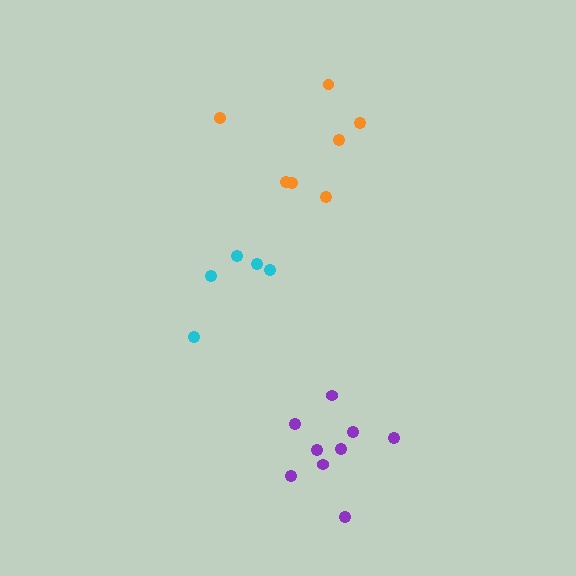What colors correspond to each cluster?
The clusters are colored: orange, purple, cyan.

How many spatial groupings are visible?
There are 3 spatial groupings.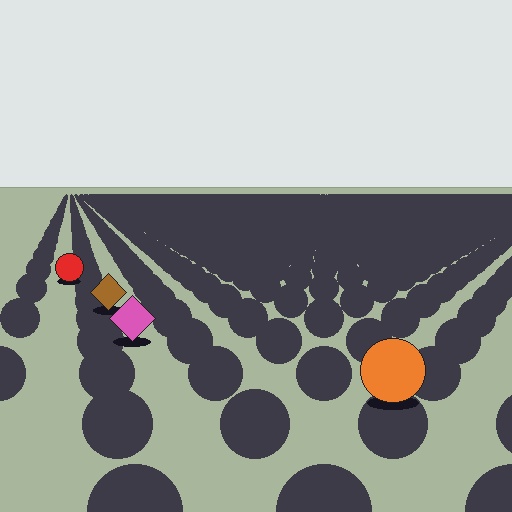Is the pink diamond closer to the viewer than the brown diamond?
Yes. The pink diamond is closer — you can tell from the texture gradient: the ground texture is coarser near it.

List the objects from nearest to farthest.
From nearest to farthest: the orange circle, the pink diamond, the brown diamond, the red circle.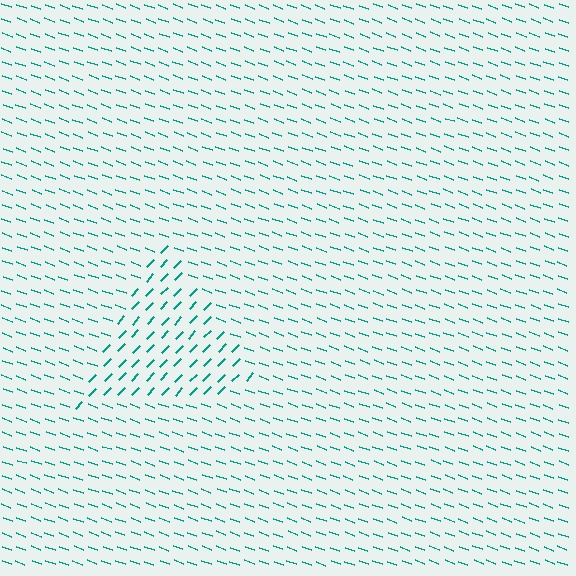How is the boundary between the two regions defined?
The boundary is defined purely by a change in line orientation (approximately 67 degrees difference). All lines are the same color and thickness.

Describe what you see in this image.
The image is filled with small teal line segments. A triangle region in the image has lines oriented differently from the surrounding lines, creating a visible texture boundary.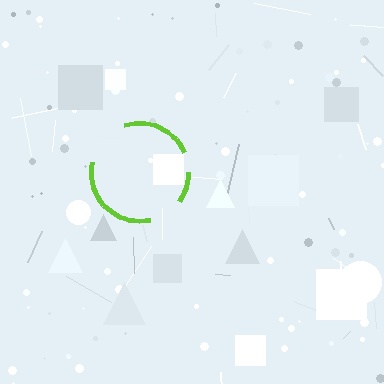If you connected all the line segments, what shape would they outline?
They would outline a circle.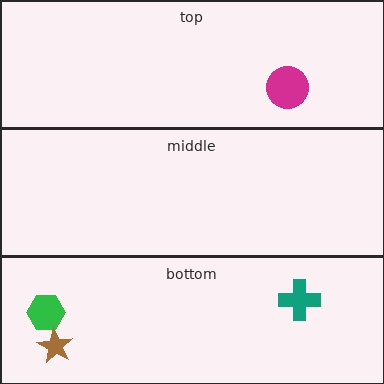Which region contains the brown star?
The bottom region.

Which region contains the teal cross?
The bottom region.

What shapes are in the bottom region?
The green hexagon, the teal cross, the brown star.